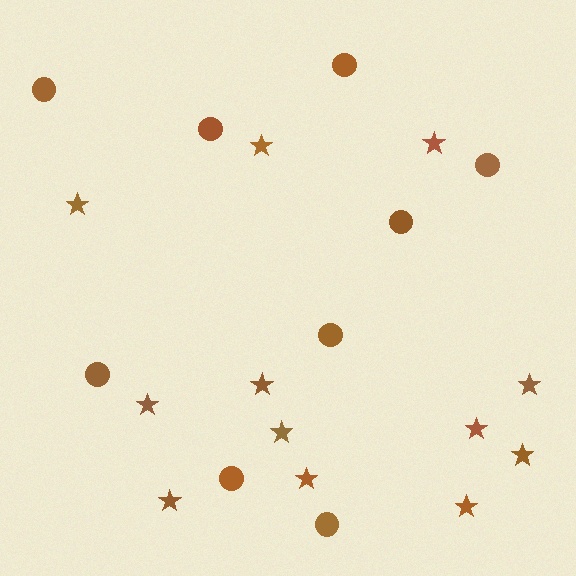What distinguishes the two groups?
There are 2 groups: one group of stars (12) and one group of circles (9).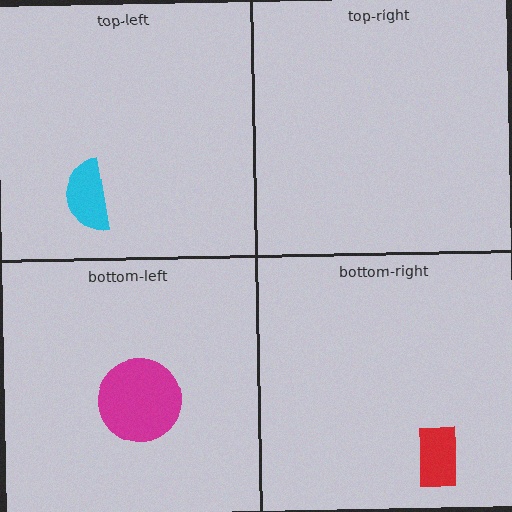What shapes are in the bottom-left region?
The magenta circle.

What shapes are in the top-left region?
The cyan semicircle.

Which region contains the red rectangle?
The bottom-right region.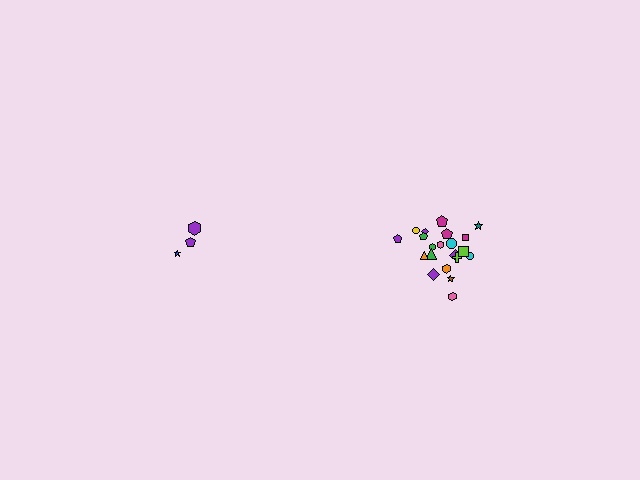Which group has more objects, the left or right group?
The right group.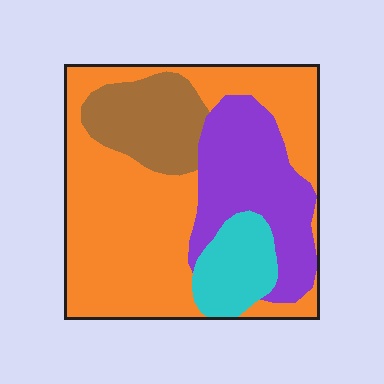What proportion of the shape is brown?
Brown takes up less than a sixth of the shape.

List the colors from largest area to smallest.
From largest to smallest: orange, purple, brown, cyan.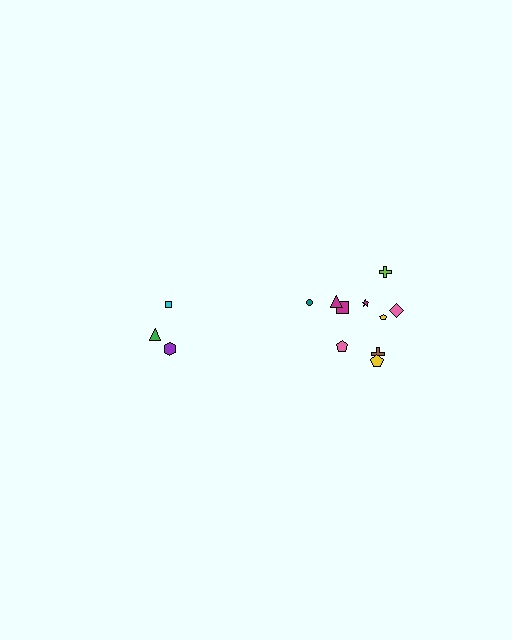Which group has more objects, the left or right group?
The right group.